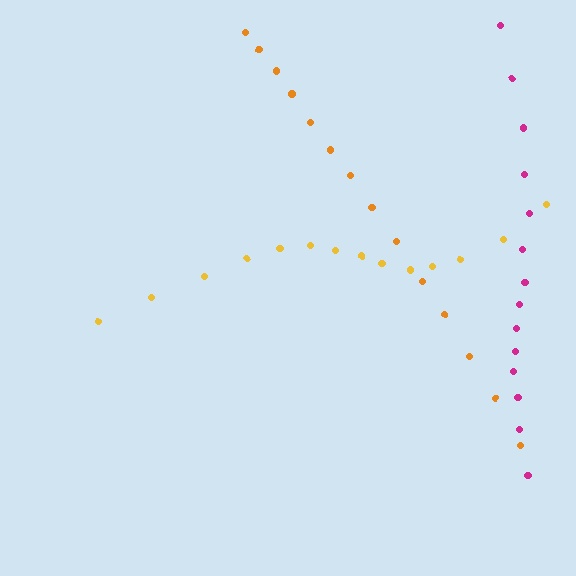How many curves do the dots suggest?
There are 3 distinct paths.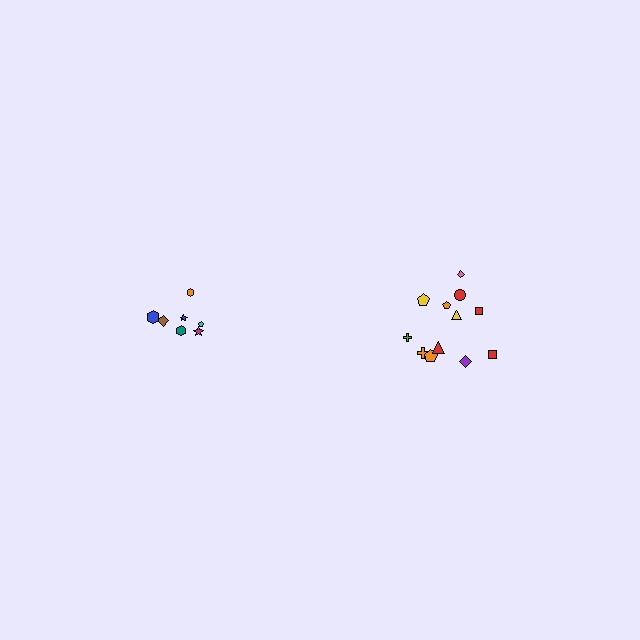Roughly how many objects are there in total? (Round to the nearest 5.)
Roughly 20 objects in total.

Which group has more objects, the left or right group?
The right group.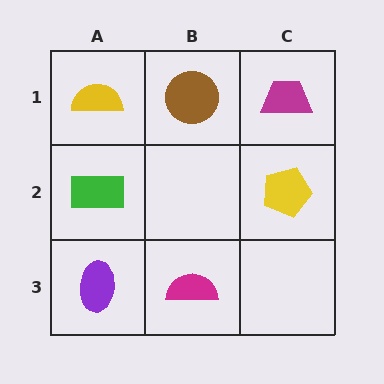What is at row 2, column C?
A yellow pentagon.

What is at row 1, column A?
A yellow semicircle.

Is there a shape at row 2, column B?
No, that cell is empty.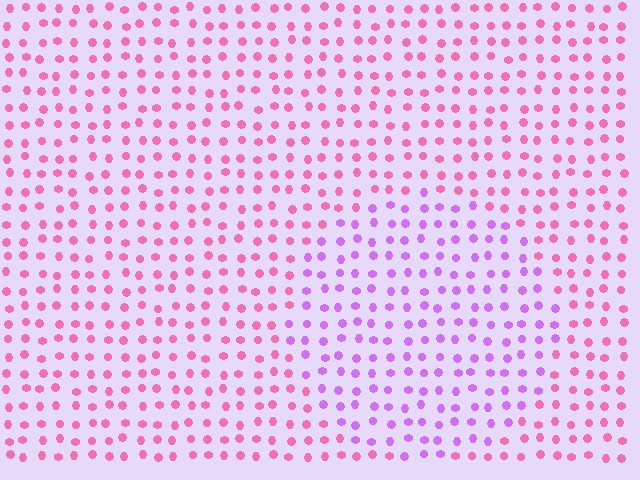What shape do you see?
I see a circle.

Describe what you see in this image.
The image is filled with small pink elements in a uniform arrangement. A circle-shaped region is visible where the elements are tinted to a slightly different hue, forming a subtle color boundary.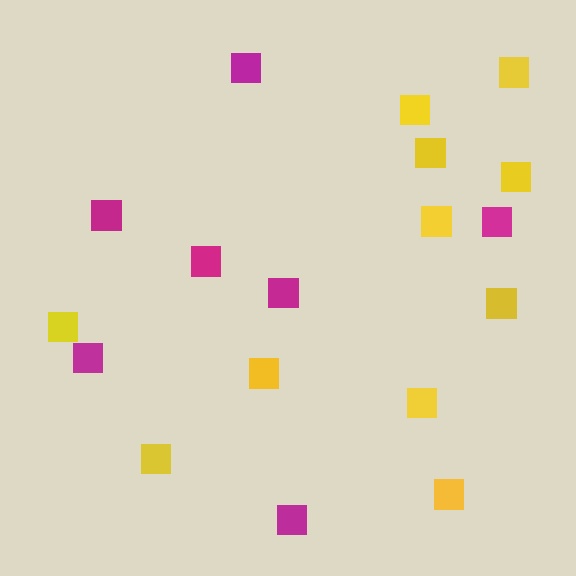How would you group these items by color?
There are 2 groups: one group of magenta squares (7) and one group of yellow squares (11).